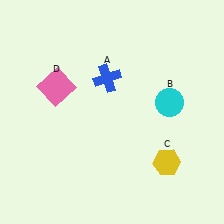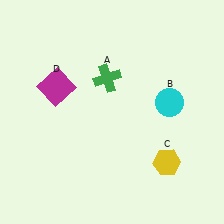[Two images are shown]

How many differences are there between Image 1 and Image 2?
There are 2 differences between the two images.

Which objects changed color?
A changed from blue to green. D changed from pink to magenta.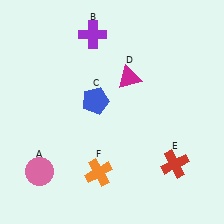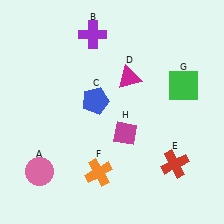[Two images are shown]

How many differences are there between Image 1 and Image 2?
There are 2 differences between the two images.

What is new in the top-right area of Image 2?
A green square (G) was added in the top-right area of Image 2.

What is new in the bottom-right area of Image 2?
A magenta diamond (H) was added in the bottom-right area of Image 2.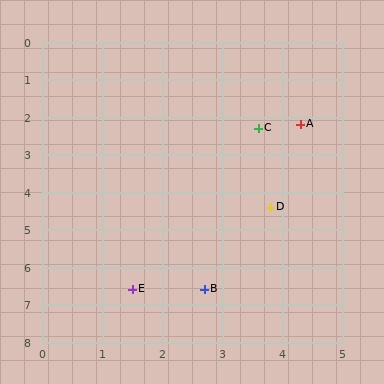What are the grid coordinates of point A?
Point A is at approximately (4.3, 2.2).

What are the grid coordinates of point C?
Point C is at approximately (3.6, 2.3).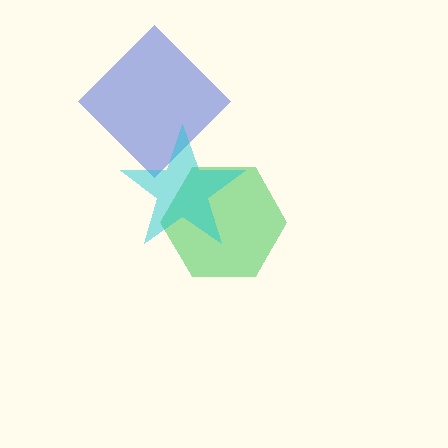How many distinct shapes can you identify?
There are 3 distinct shapes: a blue diamond, a green hexagon, a cyan star.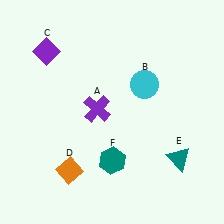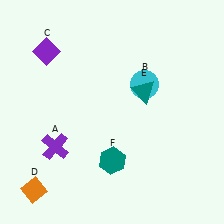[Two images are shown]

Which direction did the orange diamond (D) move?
The orange diamond (D) moved left.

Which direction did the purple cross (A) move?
The purple cross (A) moved left.